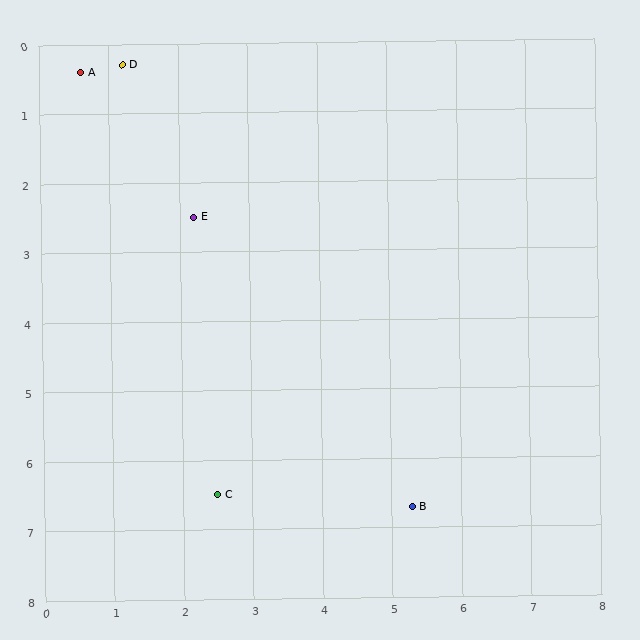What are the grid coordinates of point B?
Point B is at approximately (5.3, 6.7).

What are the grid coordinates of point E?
Point E is at approximately (2.2, 2.5).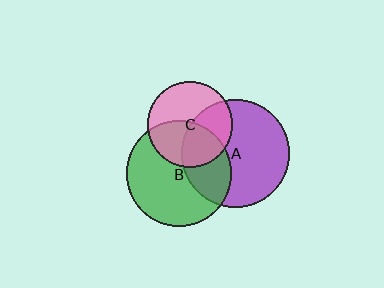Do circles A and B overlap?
Yes.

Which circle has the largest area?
Circle A (purple).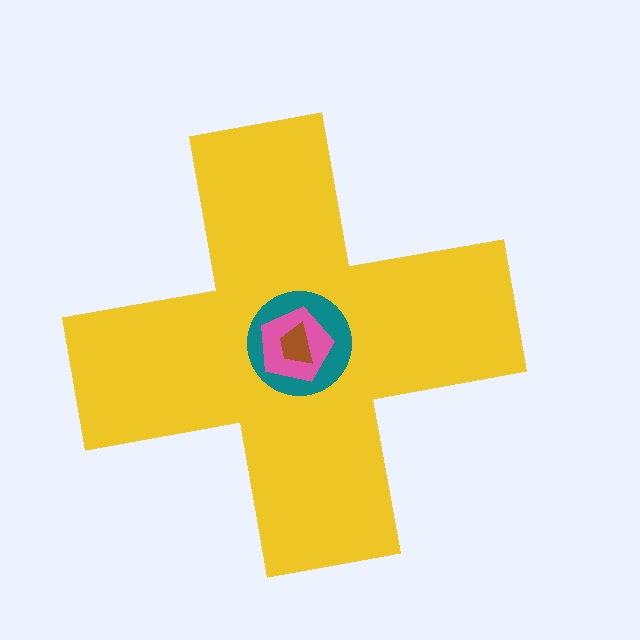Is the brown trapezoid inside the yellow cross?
Yes.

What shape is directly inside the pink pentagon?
The brown trapezoid.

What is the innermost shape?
The brown trapezoid.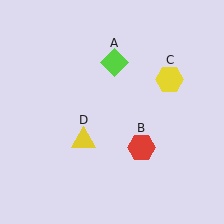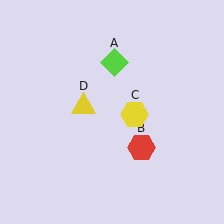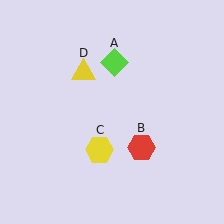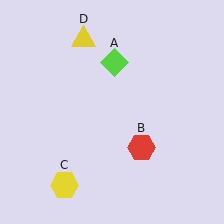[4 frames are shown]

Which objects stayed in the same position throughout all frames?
Lime diamond (object A) and red hexagon (object B) remained stationary.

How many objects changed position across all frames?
2 objects changed position: yellow hexagon (object C), yellow triangle (object D).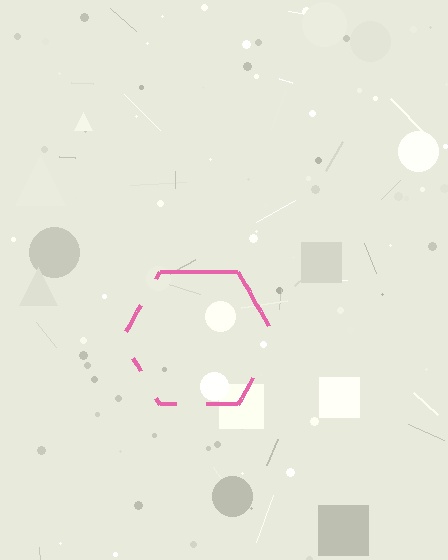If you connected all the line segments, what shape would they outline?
They would outline a hexagon.